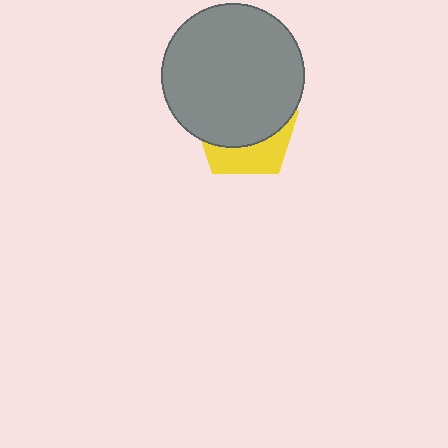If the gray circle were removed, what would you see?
You would see the complete yellow pentagon.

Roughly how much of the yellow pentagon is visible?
A small part of it is visible (roughly 34%).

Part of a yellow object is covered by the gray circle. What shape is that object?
It is a pentagon.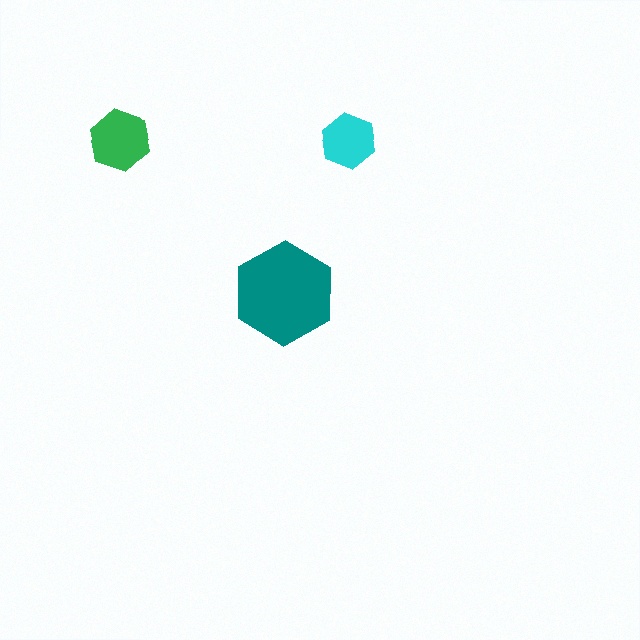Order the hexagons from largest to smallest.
the teal one, the green one, the cyan one.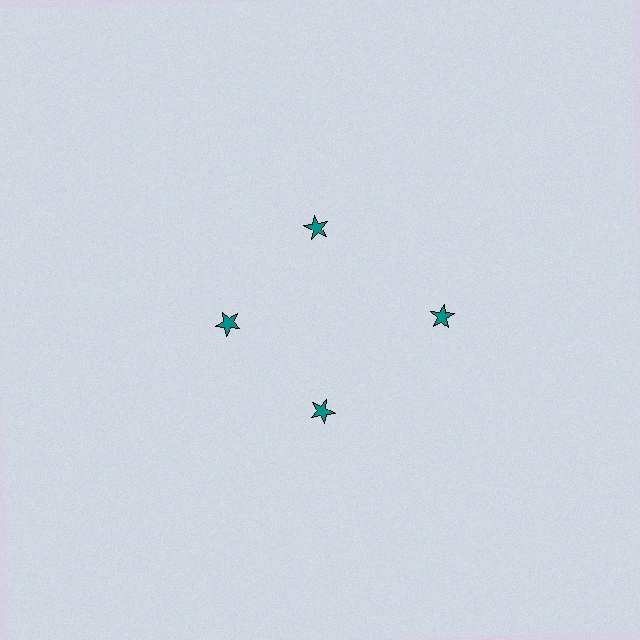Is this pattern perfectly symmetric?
No. The 4 teal stars are arranged in a ring, but one element near the 3 o'clock position is pushed outward from the center, breaking the 4-fold rotational symmetry.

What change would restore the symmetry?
The symmetry would be restored by moving it inward, back onto the ring so that all 4 stars sit at equal angles and equal distance from the center.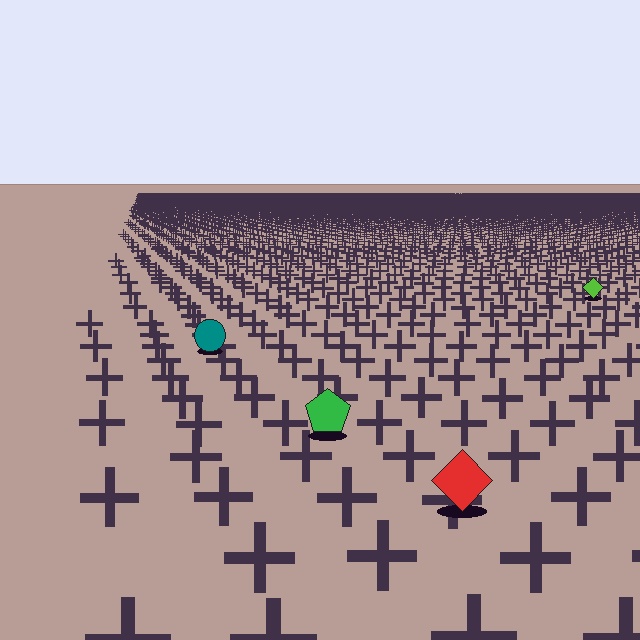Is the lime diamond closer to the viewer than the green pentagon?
No. The green pentagon is closer — you can tell from the texture gradient: the ground texture is coarser near it.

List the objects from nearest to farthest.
From nearest to farthest: the red diamond, the green pentagon, the teal circle, the lime diamond.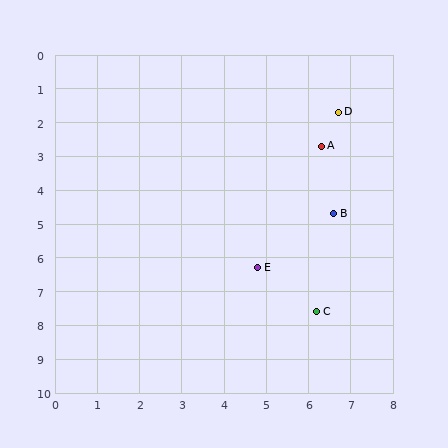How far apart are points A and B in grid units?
Points A and B are about 2.0 grid units apart.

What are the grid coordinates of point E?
Point E is at approximately (4.8, 6.3).